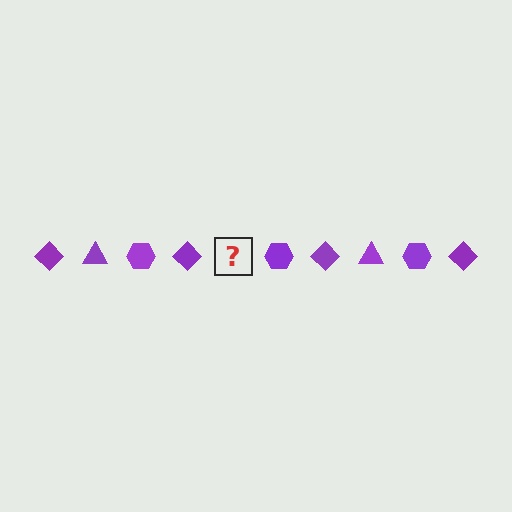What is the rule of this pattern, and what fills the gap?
The rule is that the pattern cycles through diamond, triangle, hexagon shapes in purple. The gap should be filled with a purple triangle.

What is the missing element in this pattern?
The missing element is a purple triangle.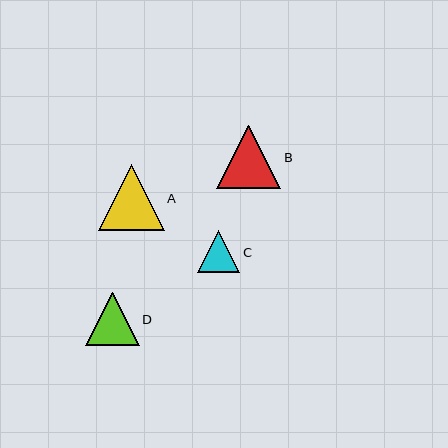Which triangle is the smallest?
Triangle C is the smallest with a size of approximately 43 pixels.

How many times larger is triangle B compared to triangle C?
Triangle B is approximately 1.5 times the size of triangle C.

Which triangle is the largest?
Triangle A is the largest with a size of approximately 66 pixels.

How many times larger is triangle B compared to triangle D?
Triangle B is approximately 1.2 times the size of triangle D.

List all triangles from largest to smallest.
From largest to smallest: A, B, D, C.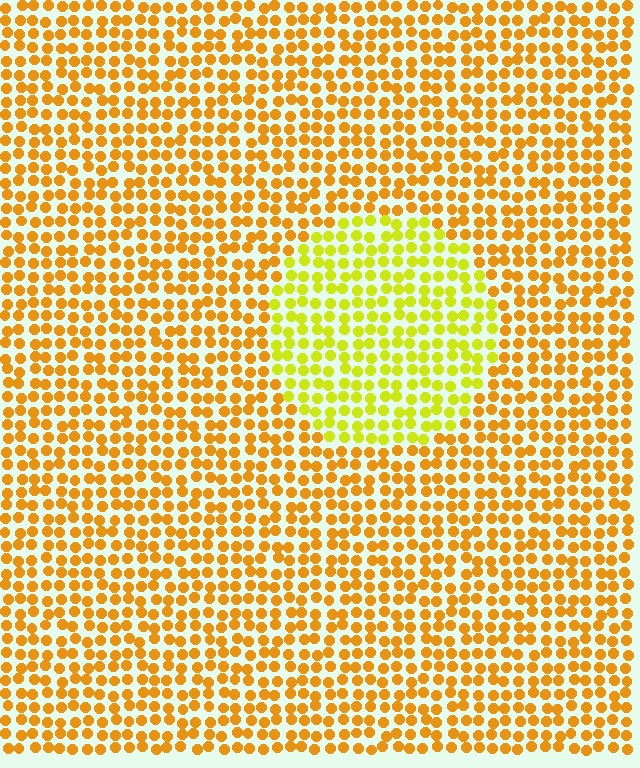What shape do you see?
I see a circle.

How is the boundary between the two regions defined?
The boundary is defined purely by a slight shift in hue (about 31 degrees). Spacing, size, and orientation are identical on both sides.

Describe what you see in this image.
The image is filled with small orange elements in a uniform arrangement. A circle-shaped region is visible where the elements are tinted to a slightly different hue, forming a subtle color boundary.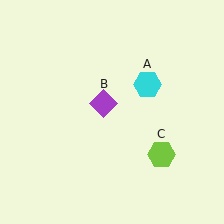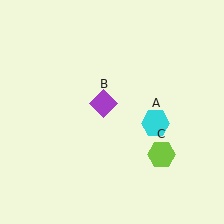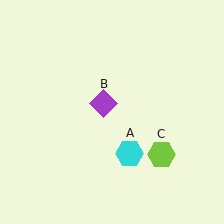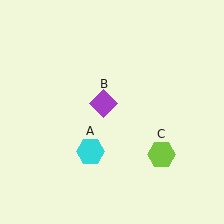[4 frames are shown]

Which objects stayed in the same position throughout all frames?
Purple diamond (object B) and lime hexagon (object C) remained stationary.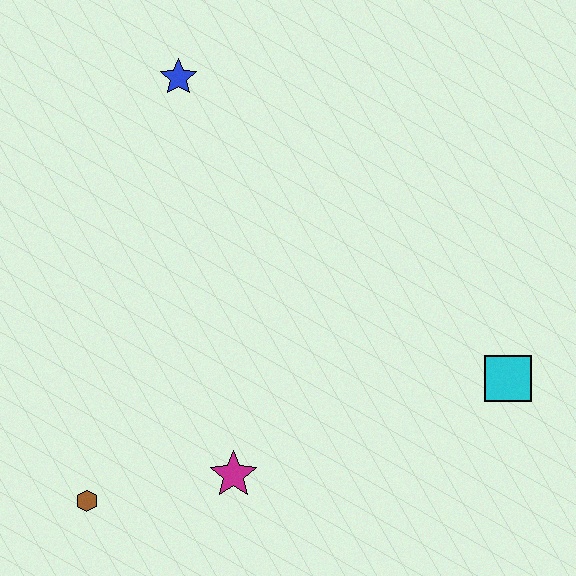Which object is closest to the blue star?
The magenta star is closest to the blue star.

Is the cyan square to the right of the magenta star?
Yes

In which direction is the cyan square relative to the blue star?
The cyan square is to the right of the blue star.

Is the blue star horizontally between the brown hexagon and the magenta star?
Yes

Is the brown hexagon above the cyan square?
No